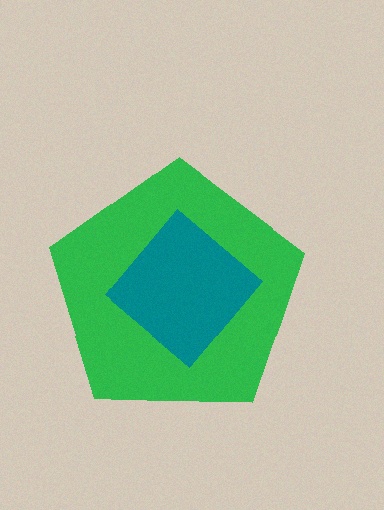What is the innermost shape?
The teal diamond.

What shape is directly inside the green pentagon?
The teal diamond.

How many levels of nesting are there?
2.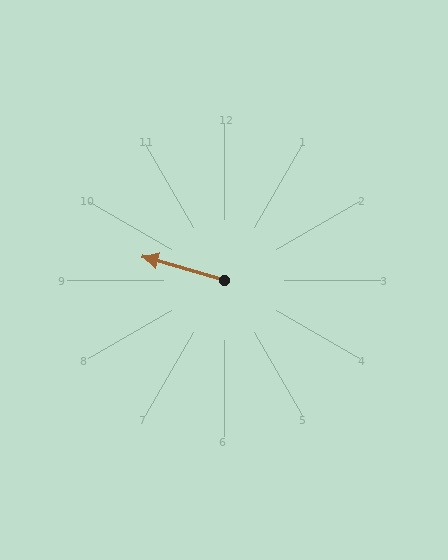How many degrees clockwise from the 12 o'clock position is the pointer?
Approximately 286 degrees.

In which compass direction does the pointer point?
West.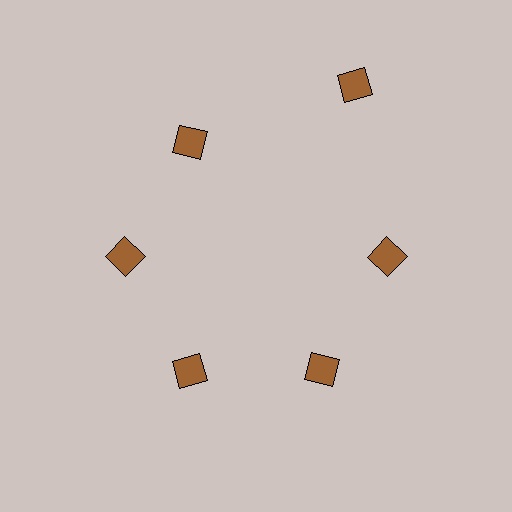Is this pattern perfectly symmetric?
No. The 6 brown diamonds are arranged in a ring, but one element near the 1 o'clock position is pushed outward from the center, breaking the 6-fold rotational symmetry.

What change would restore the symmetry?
The symmetry would be restored by moving it inward, back onto the ring so that all 6 diamonds sit at equal angles and equal distance from the center.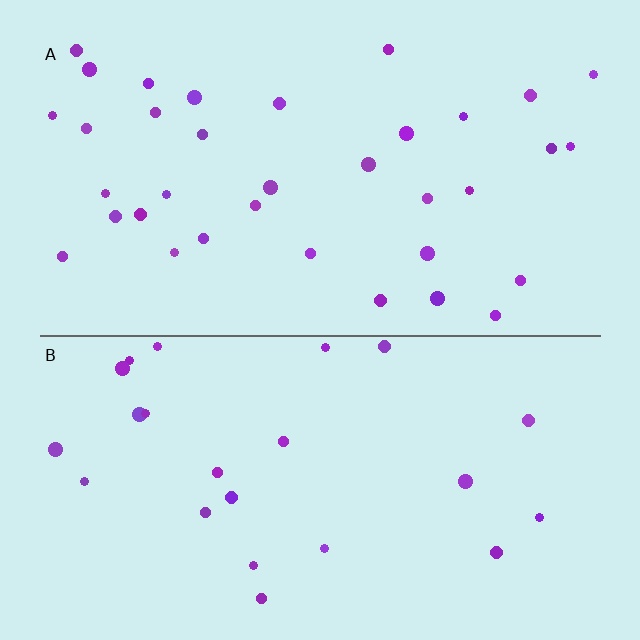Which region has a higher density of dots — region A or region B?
A (the top).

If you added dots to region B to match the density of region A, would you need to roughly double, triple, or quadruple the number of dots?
Approximately double.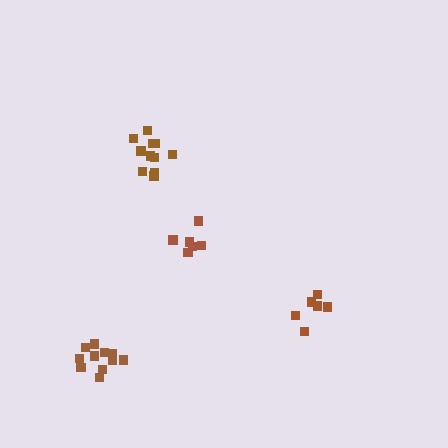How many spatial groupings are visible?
There are 4 spatial groupings.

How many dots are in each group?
Group 1: 6 dots, Group 2: 11 dots, Group 3: 6 dots, Group 4: 12 dots (35 total).